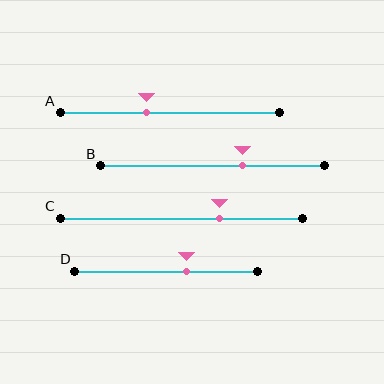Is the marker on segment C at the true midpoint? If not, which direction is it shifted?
No, the marker on segment C is shifted to the right by about 16% of the segment length.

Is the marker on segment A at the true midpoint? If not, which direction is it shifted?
No, the marker on segment A is shifted to the left by about 10% of the segment length.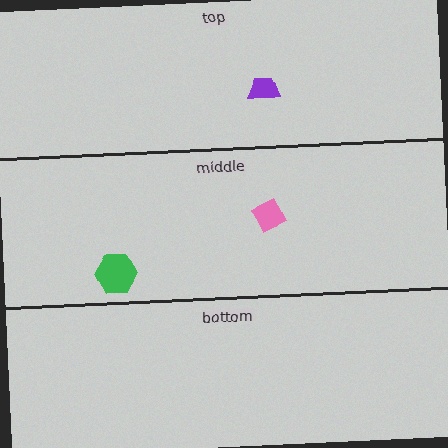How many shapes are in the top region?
1.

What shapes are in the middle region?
The pink diamond, the green hexagon.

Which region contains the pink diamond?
The middle region.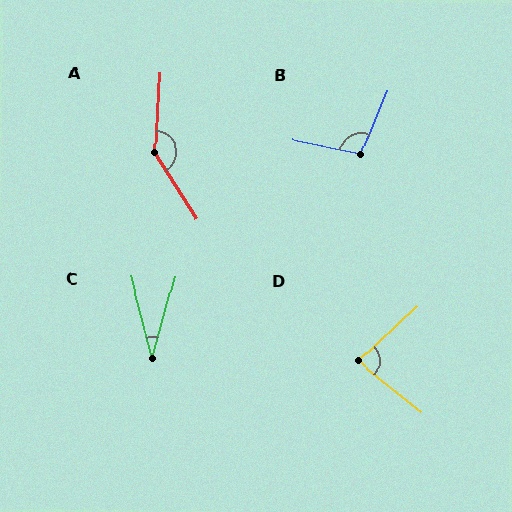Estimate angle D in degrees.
Approximately 82 degrees.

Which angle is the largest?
A, at approximately 144 degrees.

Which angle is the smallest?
C, at approximately 30 degrees.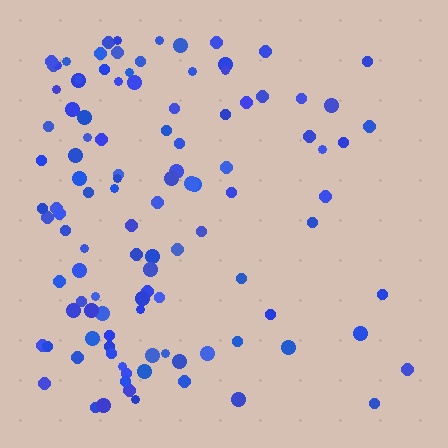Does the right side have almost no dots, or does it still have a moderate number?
Still a moderate number, just noticeably fewer than the left.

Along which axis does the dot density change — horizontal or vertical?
Horizontal.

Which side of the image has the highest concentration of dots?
The left.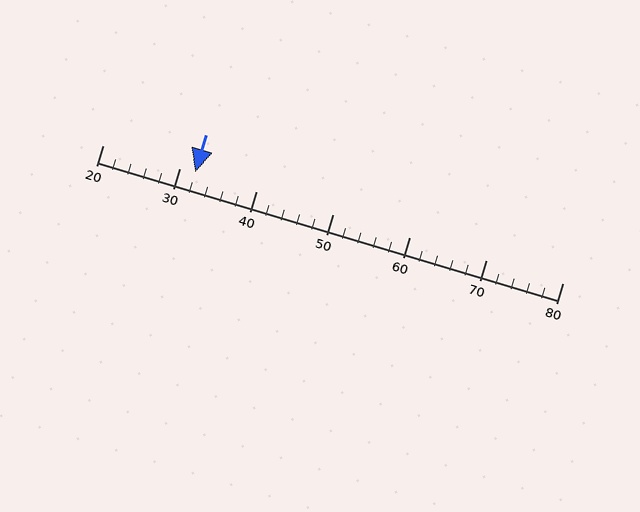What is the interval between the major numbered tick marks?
The major tick marks are spaced 10 units apart.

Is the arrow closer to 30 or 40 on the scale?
The arrow is closer to 30.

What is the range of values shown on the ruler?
The ruler shows values from 20 to 80.